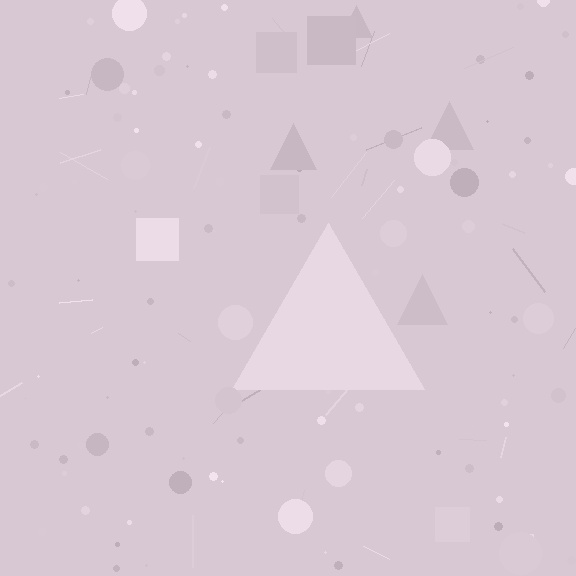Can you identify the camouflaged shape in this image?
The camouflaged shape is a triangle.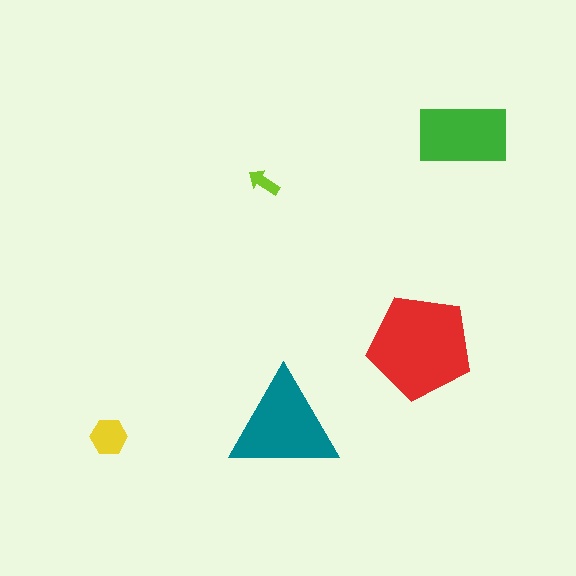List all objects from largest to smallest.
The red pentagon, the teal triangle, the green rectangle, the yellow hexagon, the lime arrow.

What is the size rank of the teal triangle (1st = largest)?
2nd.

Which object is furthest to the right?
The green rectangle is rightmost.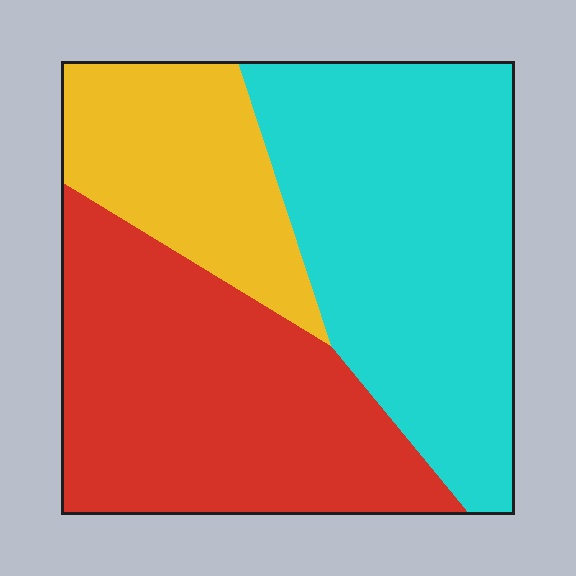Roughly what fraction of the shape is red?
Red covers around 40% of the shape.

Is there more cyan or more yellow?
Cyan.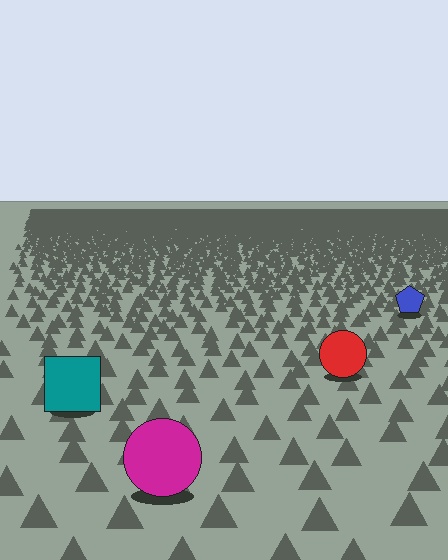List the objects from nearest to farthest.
From nearest to farthest: the magenta circle, the teal square, the red circle, the blue pentagon.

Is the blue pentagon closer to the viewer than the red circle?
No. The red circle is closer — you can tell from the texture gradient: the ground texture is coarser near it.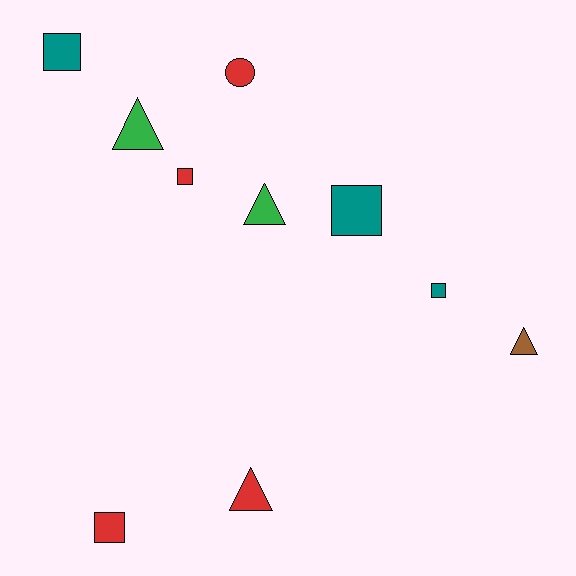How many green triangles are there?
There are 2 green triangles.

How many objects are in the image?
There are 10 objects.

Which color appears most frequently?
Red, with 4 objects.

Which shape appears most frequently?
Square, with 5 objects.